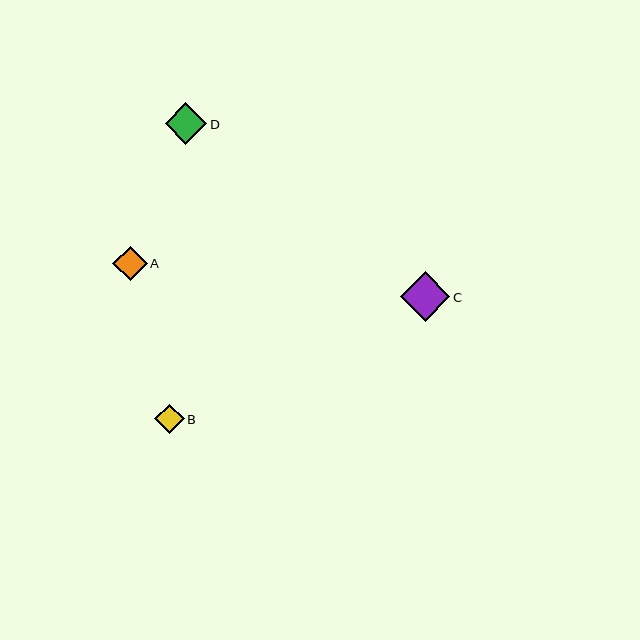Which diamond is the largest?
Diamond C is the largest with a size of approximately 49 pixels.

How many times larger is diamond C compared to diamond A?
Diamond C is approximately 1.4 times the size of diamond A.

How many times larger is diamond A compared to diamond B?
Diamond A is approximately 1.2 times the size of diamond B.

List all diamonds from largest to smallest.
From largest to smallest: C, D, A, B.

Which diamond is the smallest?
Diamond B is the smallest with a size of approximately 30 pixels.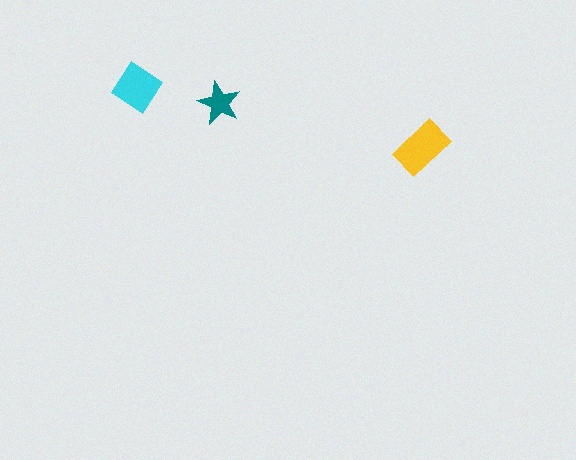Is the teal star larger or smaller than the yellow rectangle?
Smaller.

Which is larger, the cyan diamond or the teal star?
The cyan diamond.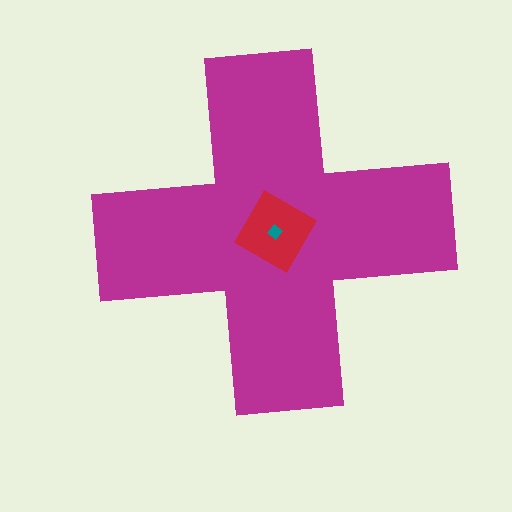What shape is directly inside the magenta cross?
The red square.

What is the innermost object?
The teal diamond.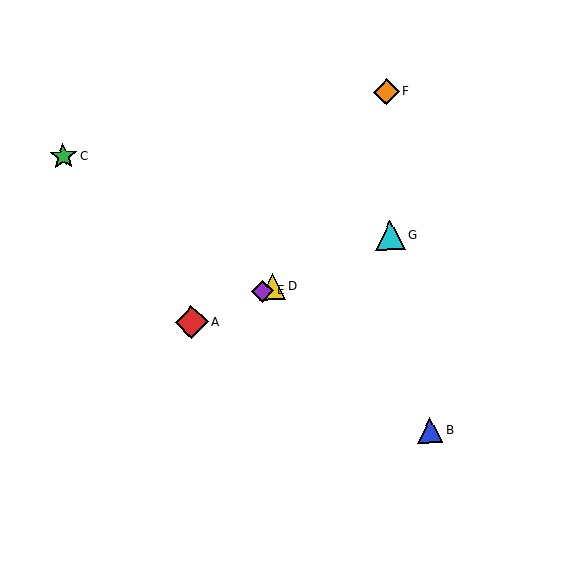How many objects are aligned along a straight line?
4 objects (A, D, E, G) are aligned along a straight line.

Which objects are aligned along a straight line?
Objects A, D, E, G are aligned along a straight line.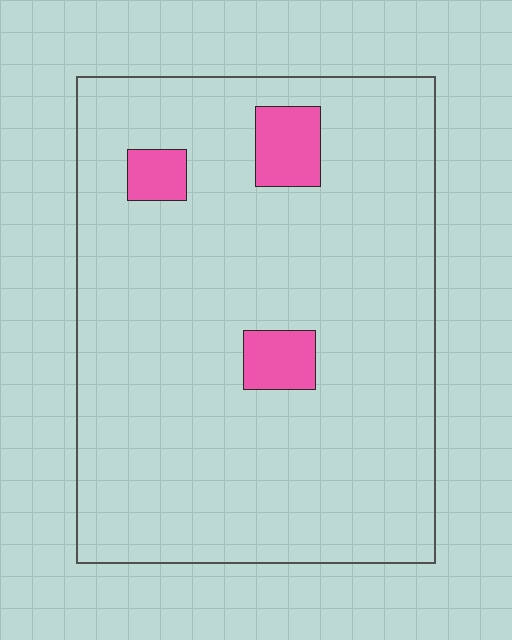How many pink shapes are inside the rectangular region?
3.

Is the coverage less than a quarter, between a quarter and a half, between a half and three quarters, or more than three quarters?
Less than a quarter.